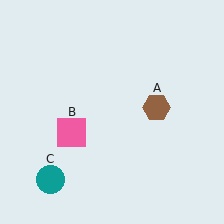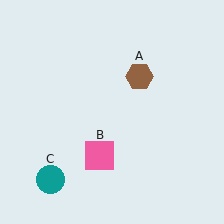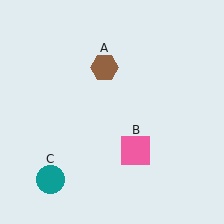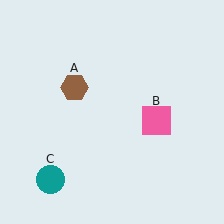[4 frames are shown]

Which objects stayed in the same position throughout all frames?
Teal circle (object C) remained stationary.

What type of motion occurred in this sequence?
The brown hexagon (object A), pink square (object B) rotated counterclockwise around the center of the scene.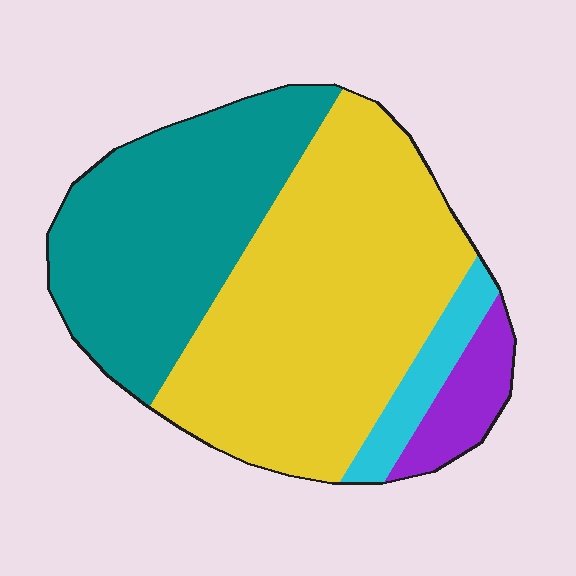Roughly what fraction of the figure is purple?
Purple covers around 5% of the figure.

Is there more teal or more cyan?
Teal.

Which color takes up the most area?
Yellow, at roughly 50%.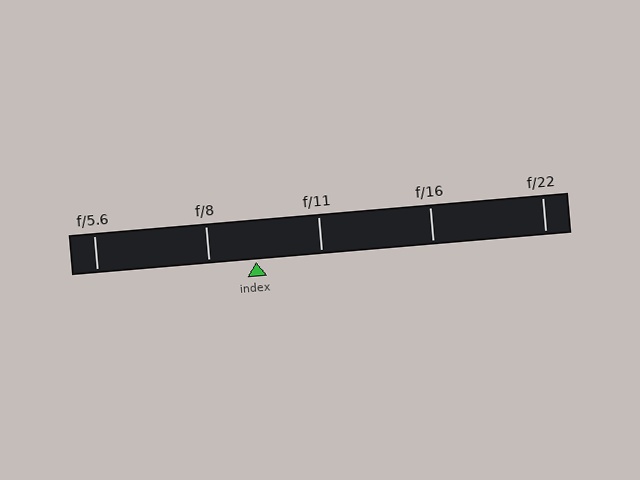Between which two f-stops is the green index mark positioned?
The index mark is between f/8 and f/11.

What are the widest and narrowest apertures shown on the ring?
The widest aperture shown is f/5.6 and the narrowest is f/22.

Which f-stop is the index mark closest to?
The index mark is closest to f/8.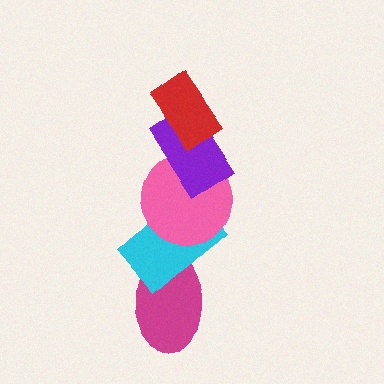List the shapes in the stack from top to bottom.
From top to bottom: the red rectangle, the purple rectangle, the pink circle, the cyan rectangle, the magenta ellipse.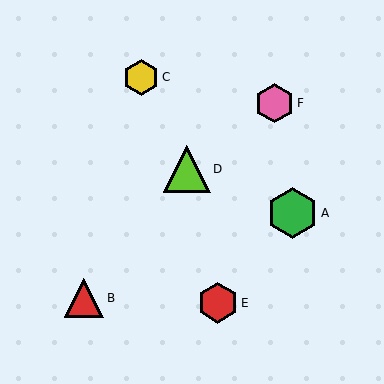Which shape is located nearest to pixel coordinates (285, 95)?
The pink hexagon (labeled F) at (274, 103) is nearest to that location.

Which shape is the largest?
The green hexagon (labeled A) is the largest.